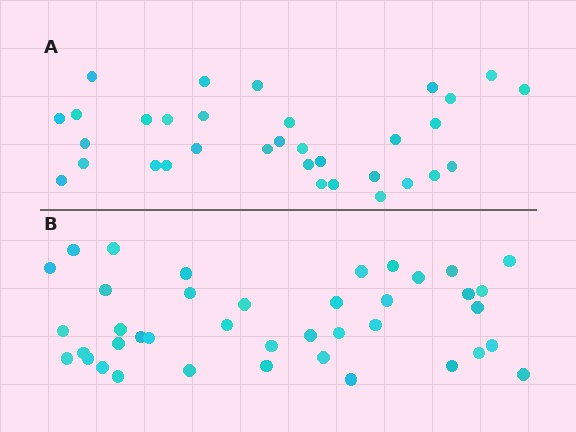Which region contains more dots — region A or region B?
Region B (the bottom region) has more dots.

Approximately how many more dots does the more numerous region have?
Region B has roughly 8 or so more dots than region A.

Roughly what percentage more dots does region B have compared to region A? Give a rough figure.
About 20% more.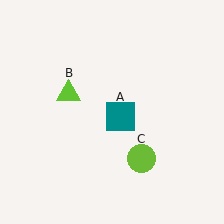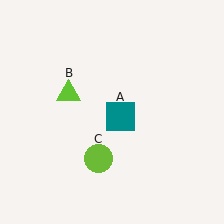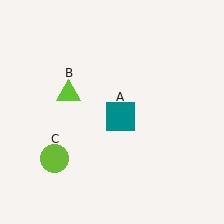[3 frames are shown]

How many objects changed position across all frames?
1 object changed position: lime circle (object C).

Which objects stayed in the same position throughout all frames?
Teal square (object A) and lime triangle (object B) remained stationary.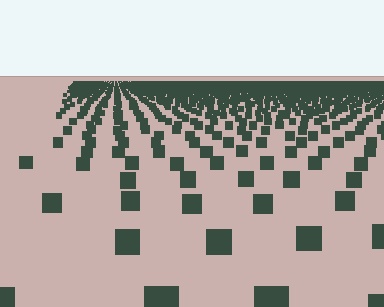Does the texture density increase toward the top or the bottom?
Density increases toward the top.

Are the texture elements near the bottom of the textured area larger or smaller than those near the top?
Larger. Near the bottom, elements are closer to the viewer and appear at a bigger on-screen size.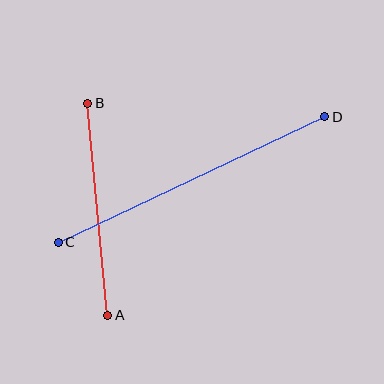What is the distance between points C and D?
The distance is approximately 295 pixels.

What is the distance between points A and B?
The distance is approximately 213 pixels.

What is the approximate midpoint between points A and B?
The midpoint is at approximately (98, 209) pixels.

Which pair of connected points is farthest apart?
Points C and D are farthest apart.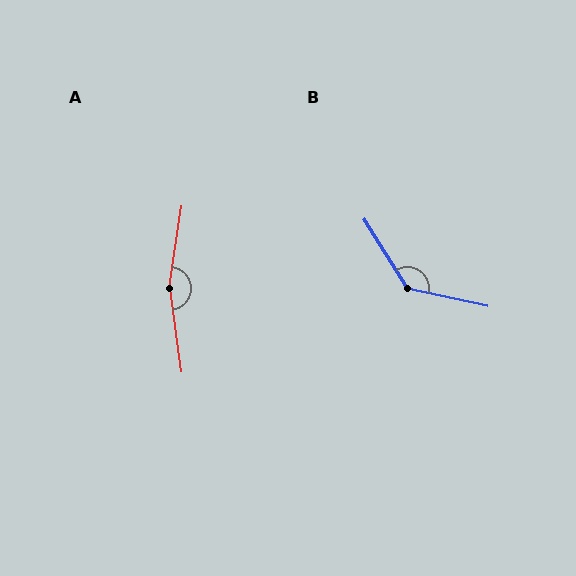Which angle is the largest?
A, at approximately 163 degrees.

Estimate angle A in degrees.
Approximately 163 degrees.